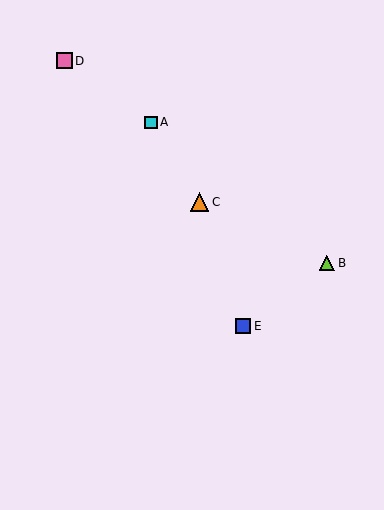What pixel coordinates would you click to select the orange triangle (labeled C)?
Click at (200, 202) to select the orange triangle C.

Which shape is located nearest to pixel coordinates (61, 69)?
The pink square (labeled D) at (64, 61) is nearest to that location.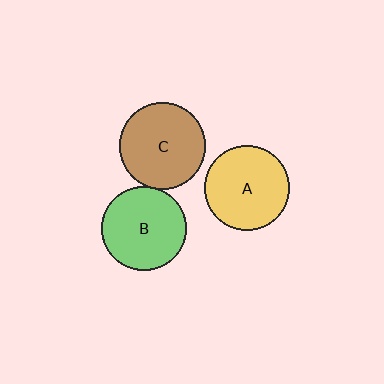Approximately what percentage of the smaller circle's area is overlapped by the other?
Approximately 5%.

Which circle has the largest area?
Circle C (brown).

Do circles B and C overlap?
Yes.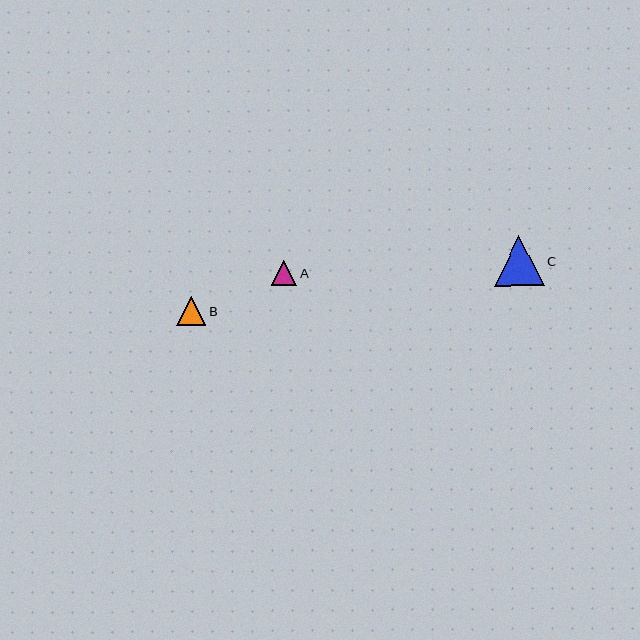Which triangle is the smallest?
Triangle A is the smallest with a size of approximately 25 pixels.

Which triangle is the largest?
Triangle C is the largest with a size of approximately 50 pixels.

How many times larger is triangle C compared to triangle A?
Triangle C is approximately 2.0 times the size of triangle A.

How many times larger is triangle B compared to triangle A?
Triangle B is approximately 1.2 times the size of triangle A.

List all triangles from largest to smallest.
From largest to smallest: C, B, A.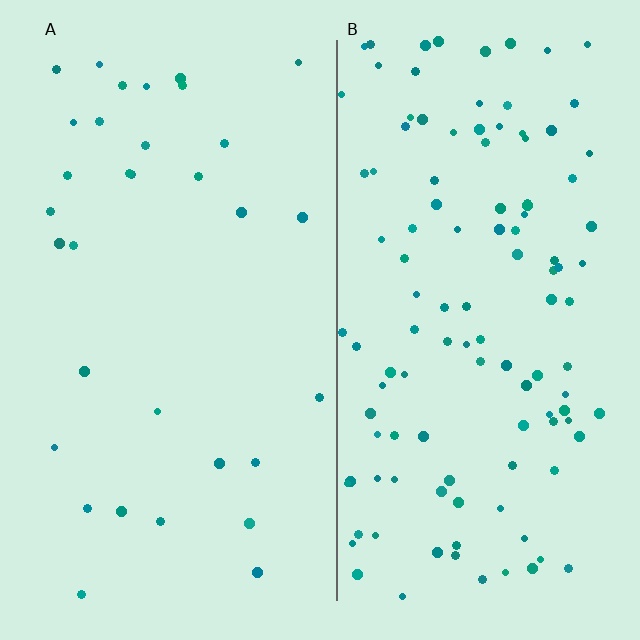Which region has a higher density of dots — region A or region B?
B (the right).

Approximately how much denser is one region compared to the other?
Approximately 3.6× — region B over region A.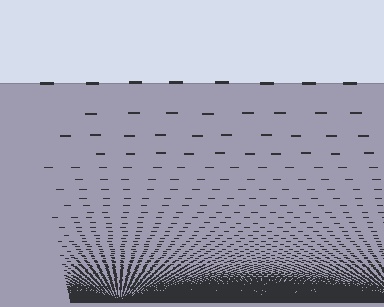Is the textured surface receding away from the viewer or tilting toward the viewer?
The surface appears to tilt toward the viewer. Texture elements get larger and sparser toward the top.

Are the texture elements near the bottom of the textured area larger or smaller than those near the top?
Smaller. The gradient is inverted — elements near the bottom are smaller and denser.